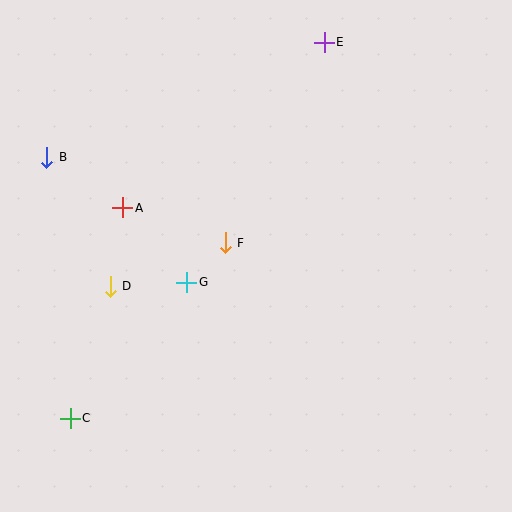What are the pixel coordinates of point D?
Point D is at (110, 286).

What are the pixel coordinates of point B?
Point B is at (47, 157).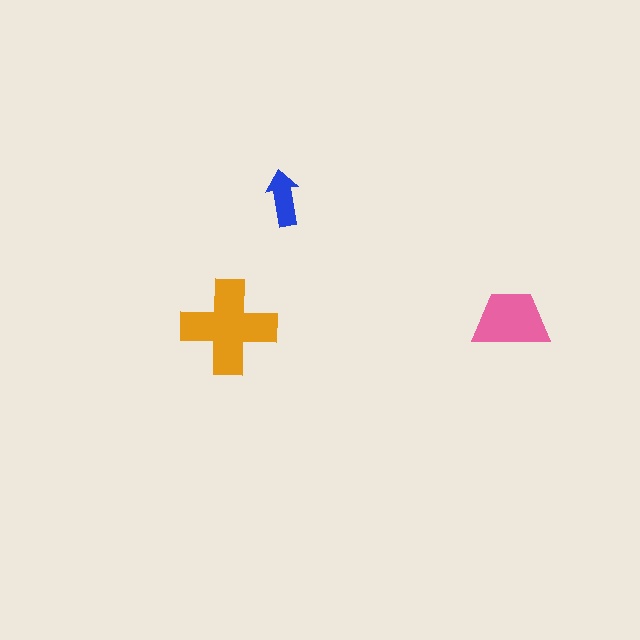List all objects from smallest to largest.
The blue arrow, the pink trapezoid, the orange cross.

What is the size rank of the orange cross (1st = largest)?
1st.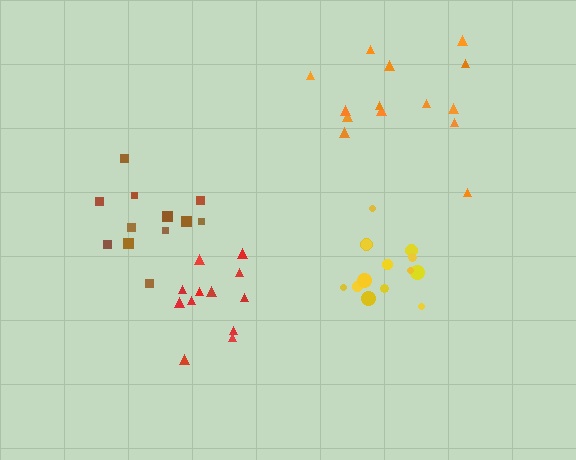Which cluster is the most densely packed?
Yellow.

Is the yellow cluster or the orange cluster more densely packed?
Yellow.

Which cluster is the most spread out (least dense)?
Orange.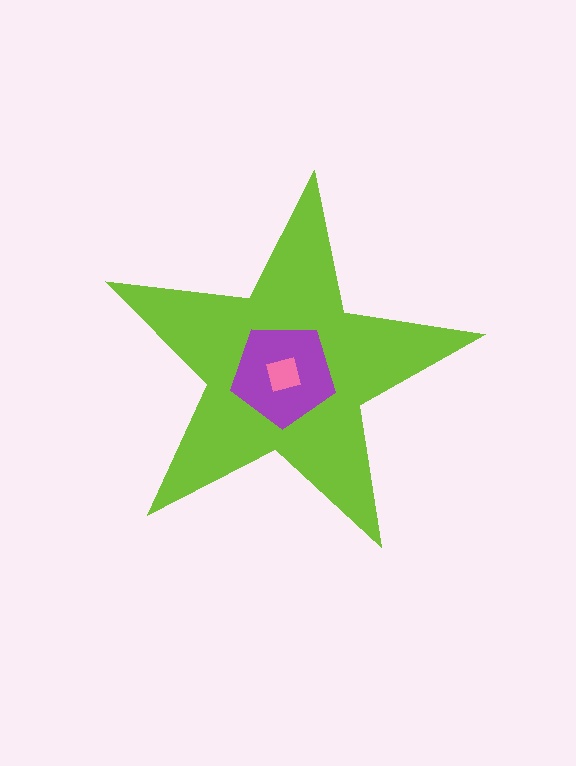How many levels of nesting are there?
3.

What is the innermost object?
The pink square.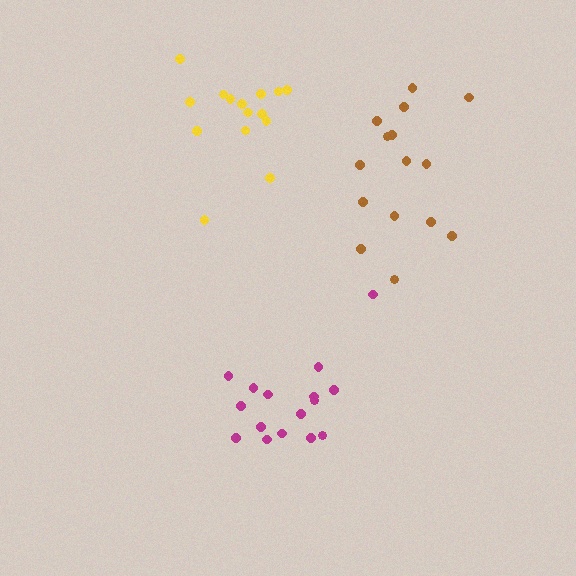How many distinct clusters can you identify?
There are 3 distinct clusters.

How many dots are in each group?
Group 1: 16 dots, Group 2: 15 dots, Group 3: 15 dots (46 total).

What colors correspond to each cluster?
The clusters are colored: magenta, yellow, brown.